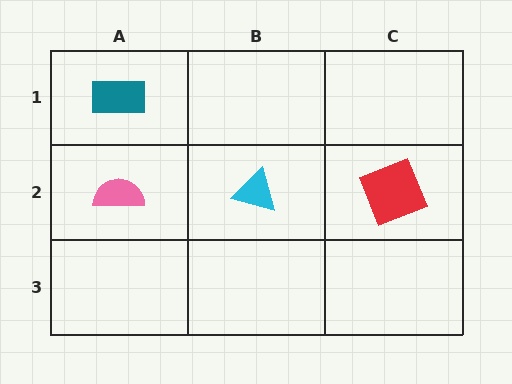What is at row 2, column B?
A cyan triangle.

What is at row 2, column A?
A pink semicircle.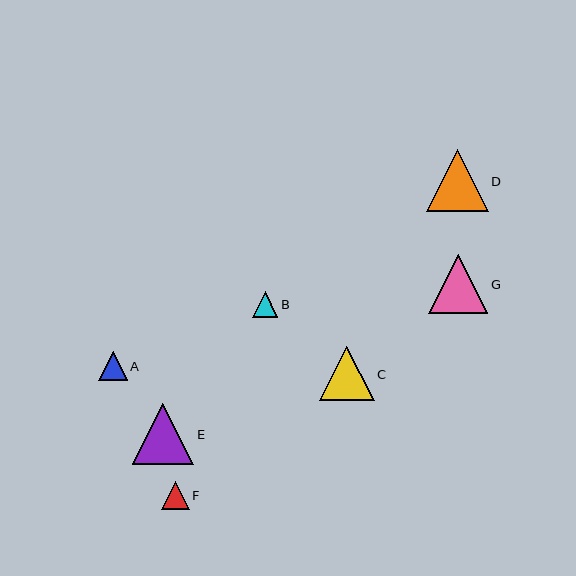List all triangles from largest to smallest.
From largest to smallest: D, E, G, C, A, F, B.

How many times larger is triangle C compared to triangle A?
Triangle C is approximately 1.9 times the size of triangle A.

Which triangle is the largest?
Triangle D is the largest with a size of approximately 62 pixels.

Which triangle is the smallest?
Triangle B is the smallest with a size of approximately 26 pixels.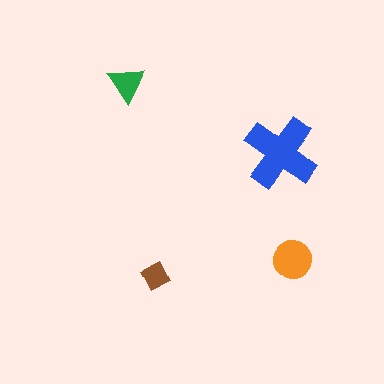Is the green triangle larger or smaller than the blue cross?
Smaller.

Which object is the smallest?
The brown diamond.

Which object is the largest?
The blue cross.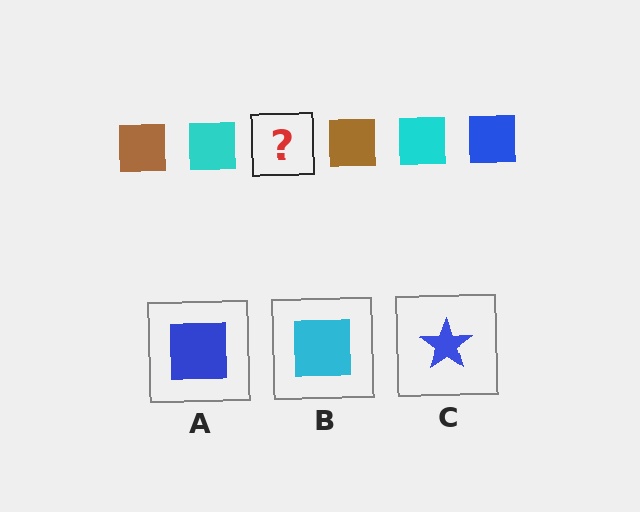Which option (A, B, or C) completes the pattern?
A.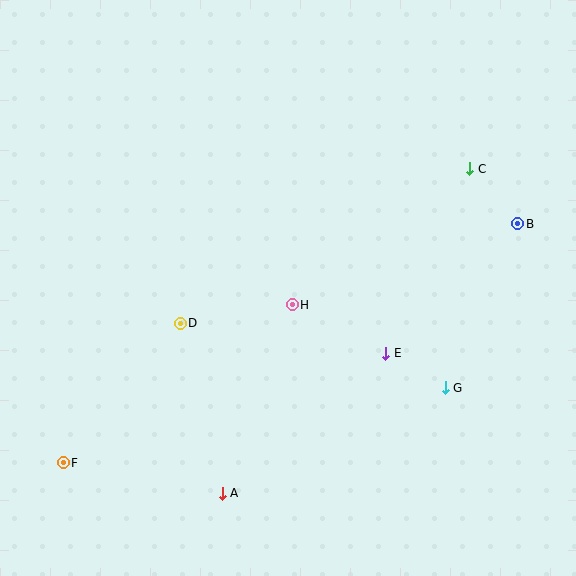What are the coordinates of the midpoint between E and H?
The midpoint between E and H is at (339, 329).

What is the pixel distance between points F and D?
The distance between F and D is 182 pixels.